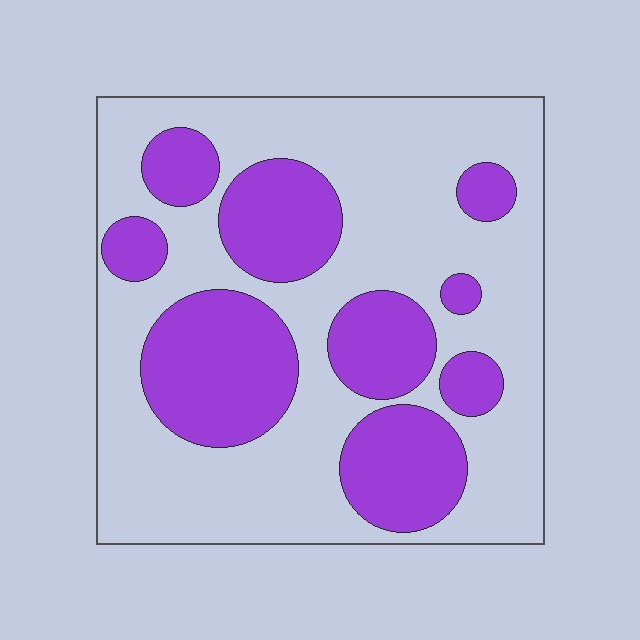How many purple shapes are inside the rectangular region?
9.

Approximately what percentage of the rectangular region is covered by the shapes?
Approximately 35%.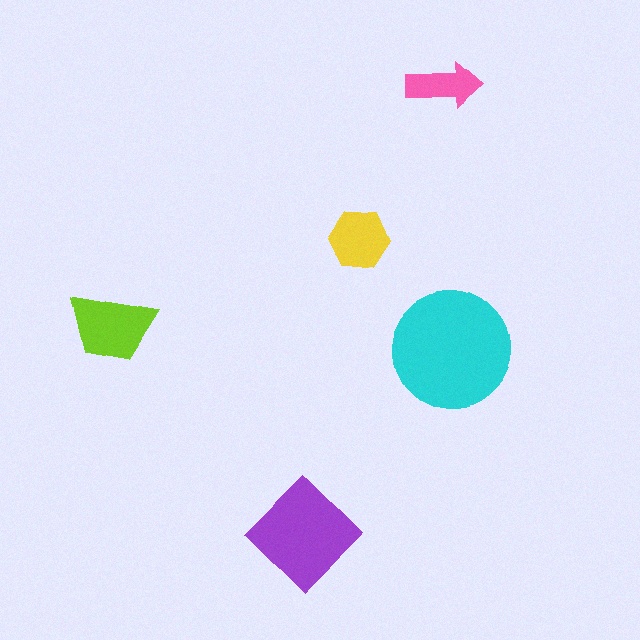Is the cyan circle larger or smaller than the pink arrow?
Larger.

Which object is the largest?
The cyan circle.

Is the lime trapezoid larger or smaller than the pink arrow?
Larger.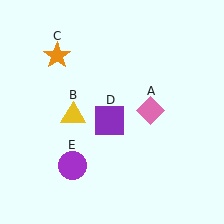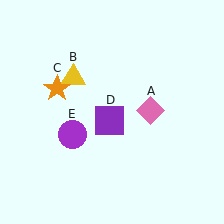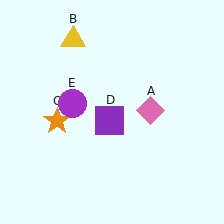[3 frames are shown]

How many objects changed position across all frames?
3 objects changed position: yellow triangle (object B), orange star (object C), purple circle (object E).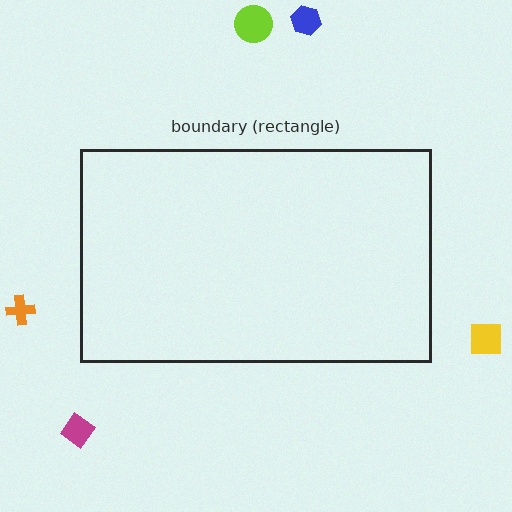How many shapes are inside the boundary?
0 inside, 5 outside.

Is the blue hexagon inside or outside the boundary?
Outside.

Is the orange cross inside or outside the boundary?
Outside.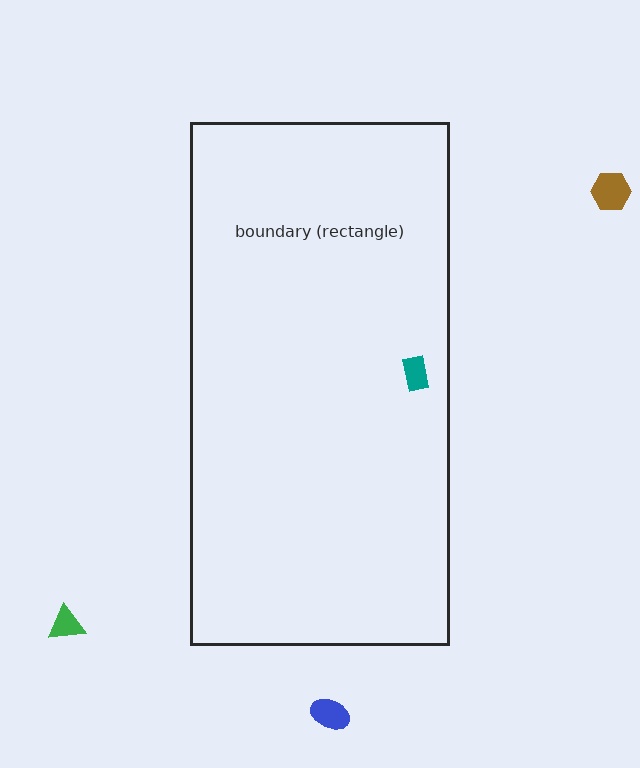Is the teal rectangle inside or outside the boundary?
Inside.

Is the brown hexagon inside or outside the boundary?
Outside.